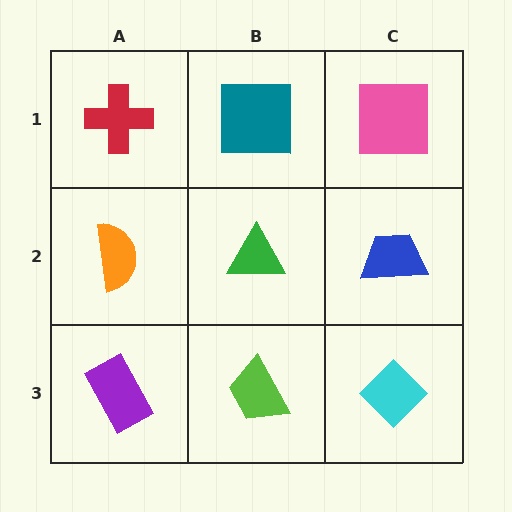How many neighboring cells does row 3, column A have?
2.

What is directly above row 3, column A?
An orange semicircle.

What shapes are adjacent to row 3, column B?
A green triangle (row 2, column B), a purple rectangle (row 3, column A), a cyan diamond (row 3, column C).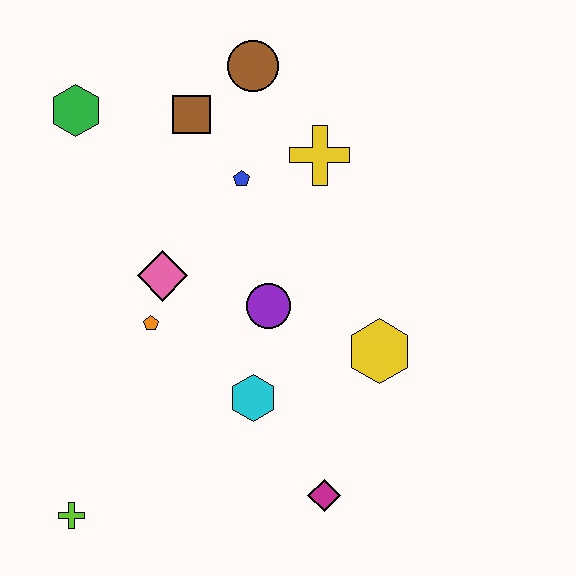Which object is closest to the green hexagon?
The brown square is closest to the green hexagon.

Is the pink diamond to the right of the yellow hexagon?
No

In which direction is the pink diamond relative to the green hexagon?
The pink diamond is below the green hexagon.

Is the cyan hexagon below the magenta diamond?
No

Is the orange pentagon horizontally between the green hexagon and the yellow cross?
Yes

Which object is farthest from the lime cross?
The brown circle is farthest from the lime cross.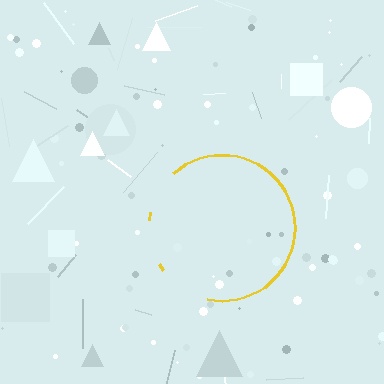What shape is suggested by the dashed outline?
The dashed outline suggests a circle.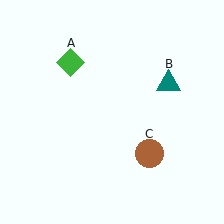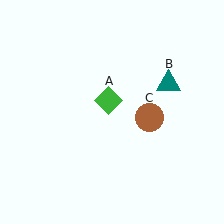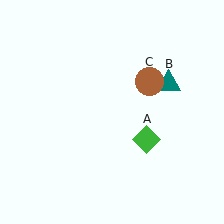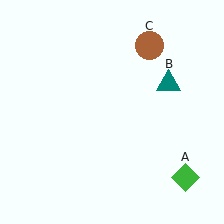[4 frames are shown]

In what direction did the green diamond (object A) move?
The green diamond (object A) moved down and to the right.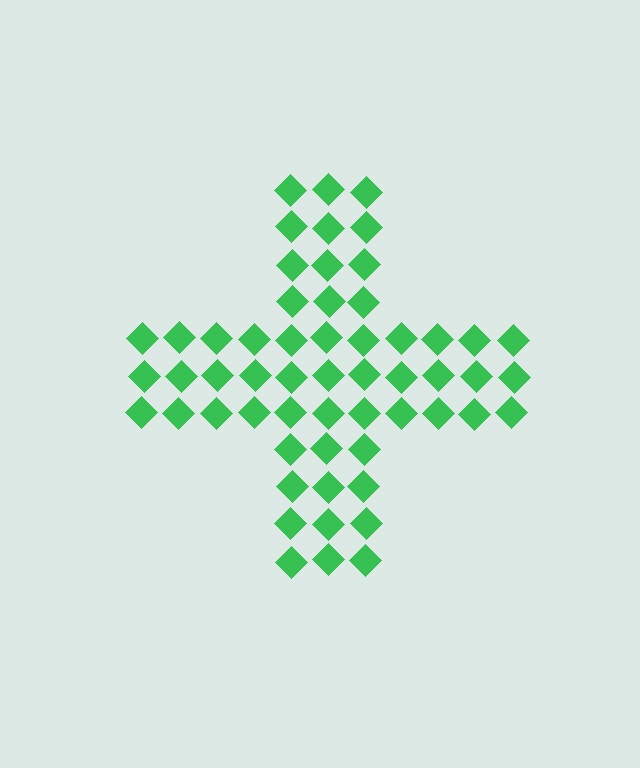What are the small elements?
The small elements are diamonds.